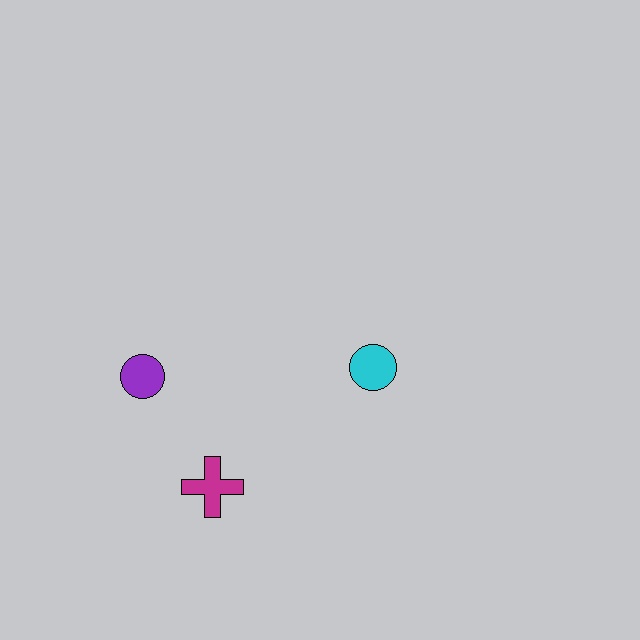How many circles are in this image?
There are 2 circles.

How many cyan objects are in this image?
There is 1 cyan object.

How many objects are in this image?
There are 3 objects.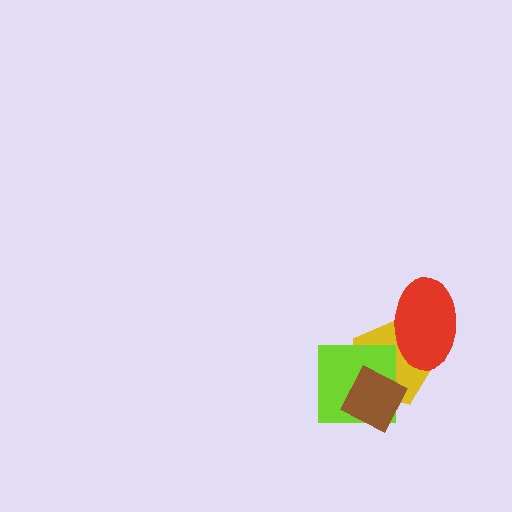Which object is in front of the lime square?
The brown diamond is in front of the lime square.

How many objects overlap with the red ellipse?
1 object overlaps with the red ellipse.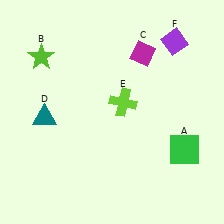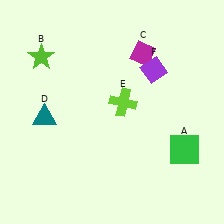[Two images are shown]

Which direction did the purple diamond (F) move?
The purple diamond (F) moved down.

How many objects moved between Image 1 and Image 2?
1 object moved between the two images.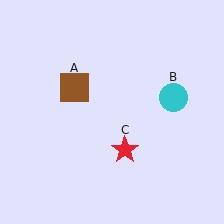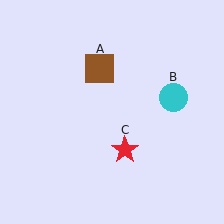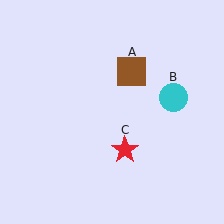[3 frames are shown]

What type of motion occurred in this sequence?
The brown square (object A) rotated clockwise around the center of the scene.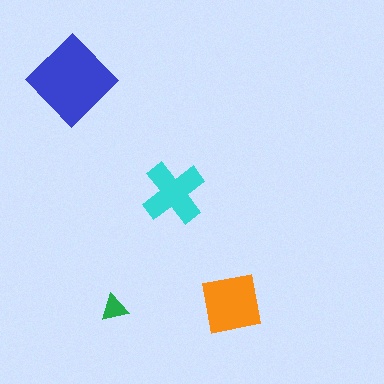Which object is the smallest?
The green triangle.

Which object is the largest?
The blue diamond.